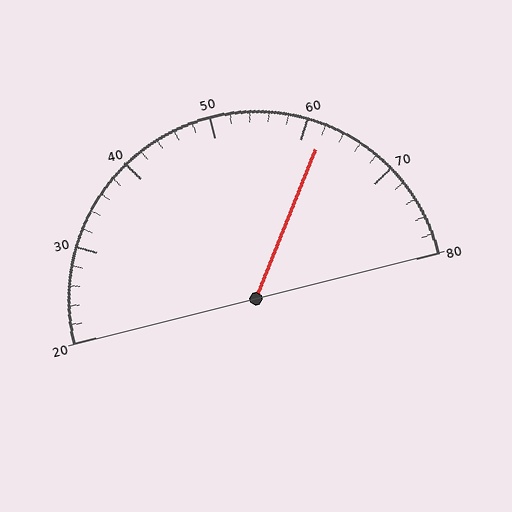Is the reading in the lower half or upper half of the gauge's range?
The reading is in the upper half of the range (20 to 80).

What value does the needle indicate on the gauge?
The needle indicates approximately 62.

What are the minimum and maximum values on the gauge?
The gauge ranges from 20 to 80.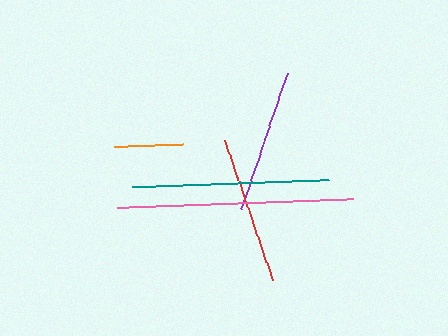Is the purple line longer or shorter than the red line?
The red line is longer than the purple line.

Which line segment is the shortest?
The orange line is the shortest at approximately 68 pixels.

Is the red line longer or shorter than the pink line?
The pink line is longer than the red line.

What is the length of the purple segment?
The purple segment is approximately 144 pixels long.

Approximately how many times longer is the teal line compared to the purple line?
The teal line is approximately 1.4 times the length of the purple line.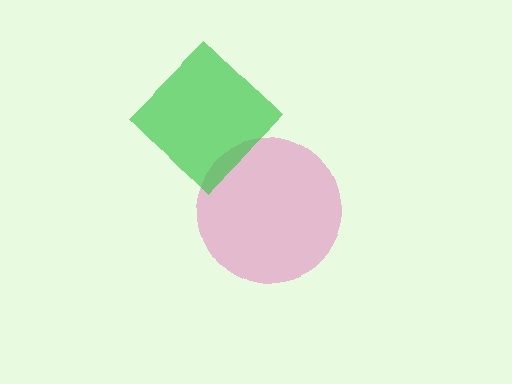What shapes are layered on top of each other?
The layered shapes are: a pink circle, a green diamond.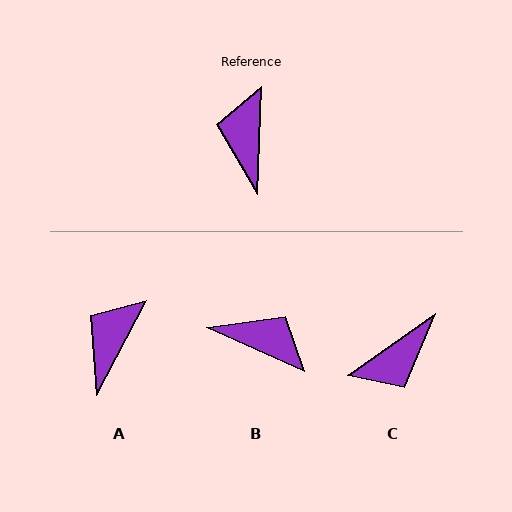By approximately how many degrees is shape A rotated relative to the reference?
Approximately 26 degrees clockwise.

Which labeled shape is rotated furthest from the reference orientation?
C, about 127 degrees away.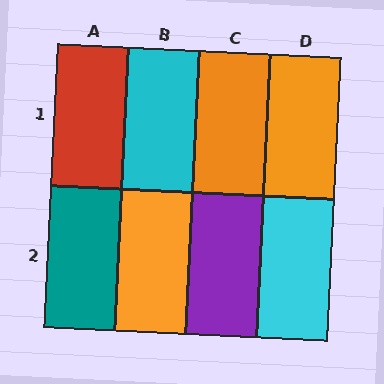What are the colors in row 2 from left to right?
Teal, orange, purple, cyan.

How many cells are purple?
1 cell is purple.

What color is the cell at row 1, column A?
Red.